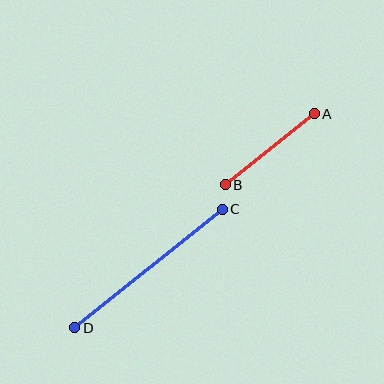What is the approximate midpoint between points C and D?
The midpoint is at approximately (149, 268) pixels.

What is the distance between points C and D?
The distance is approximately 189 pixels.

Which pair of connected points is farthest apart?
Points C and D are farthest apart.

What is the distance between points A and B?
The distance is approximately 114 pixels.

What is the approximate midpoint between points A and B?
The midpoint is at approximately (270, 149) pixels.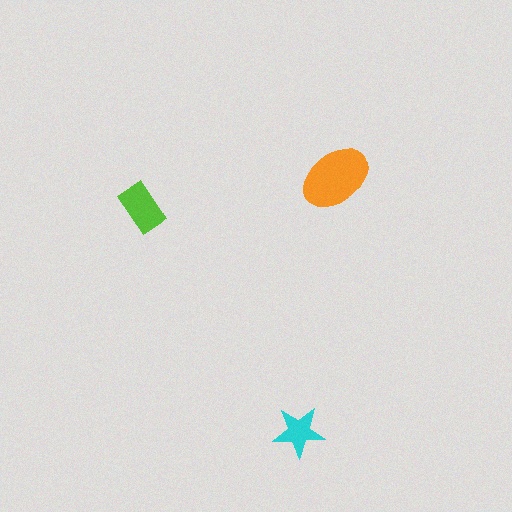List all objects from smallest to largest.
The cyan star, the lime rectangle, the orange ellipse.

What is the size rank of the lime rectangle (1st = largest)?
2nd.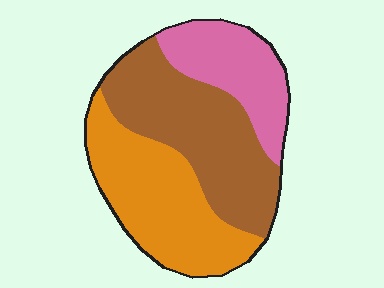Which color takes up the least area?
Pink, at roughly 25%.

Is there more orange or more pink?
Orange.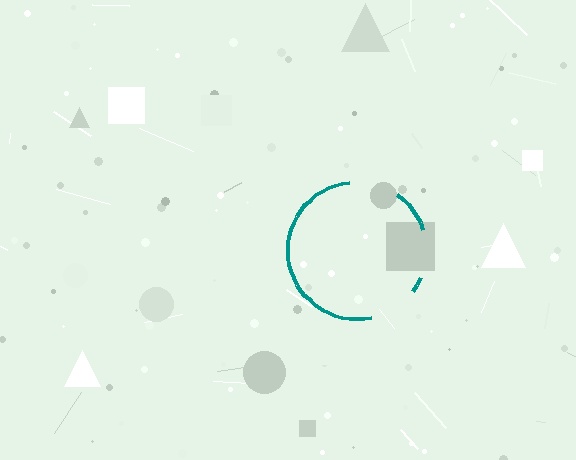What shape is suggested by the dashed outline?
The dashed outline suggests a circle.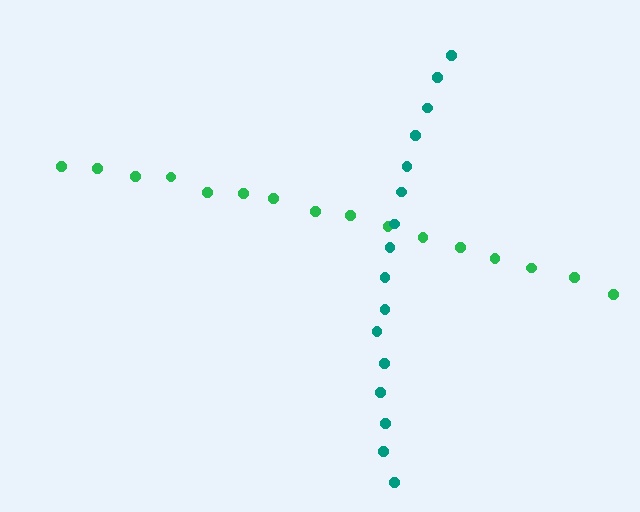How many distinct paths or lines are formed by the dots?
There are 2 distinct paths.